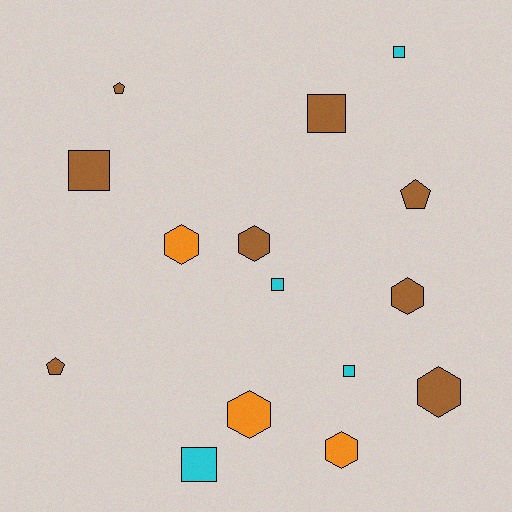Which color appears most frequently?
Brown, with 8 objects.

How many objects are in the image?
There are 15 objects.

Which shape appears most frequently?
Square, with 6 objects.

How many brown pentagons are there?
There are 3 brown pentagons.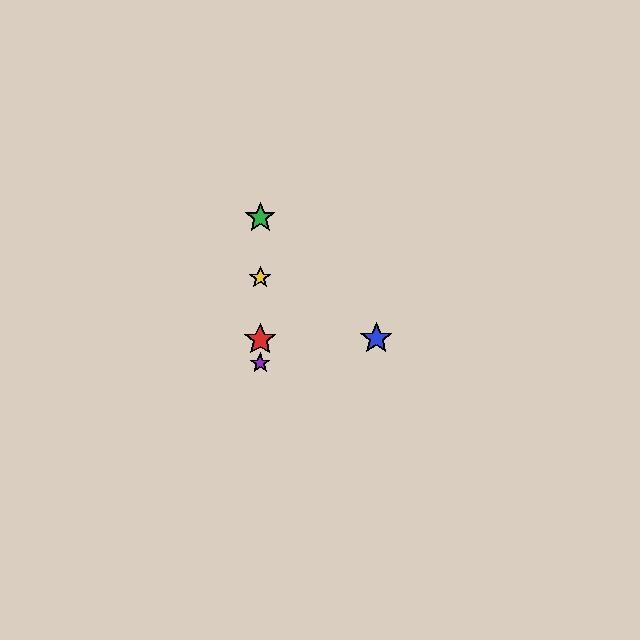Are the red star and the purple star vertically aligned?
Yes, both are at x≈260.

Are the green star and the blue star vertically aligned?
No, the green star is at x≈260 and the blue star is at x≈376.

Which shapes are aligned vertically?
The red star, the green star, the yellow star, the purple star are aligned vertically.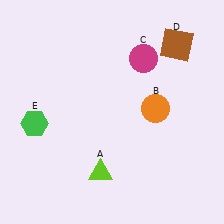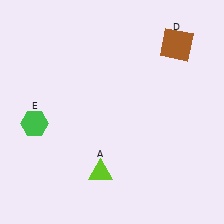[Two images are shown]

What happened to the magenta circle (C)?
The magenta circle (C) was removed in Image 2. It was in the top-right area of Image 1.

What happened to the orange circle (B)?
The orange circle (B) was removed in Image 2. It was in the top-right area of Image 1.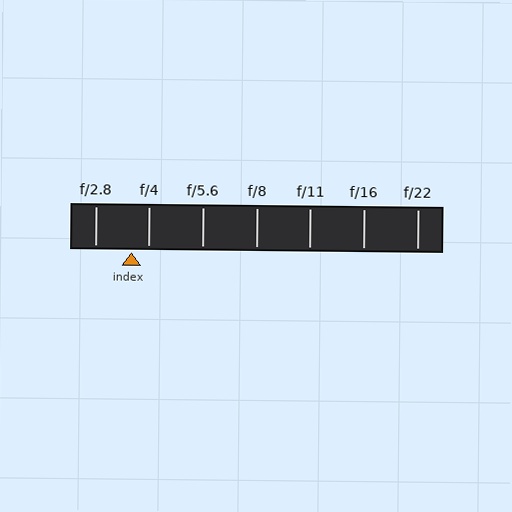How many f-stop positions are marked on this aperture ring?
There are 7 f-stop positions marked.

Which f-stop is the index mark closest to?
The index mark is closest to f/4.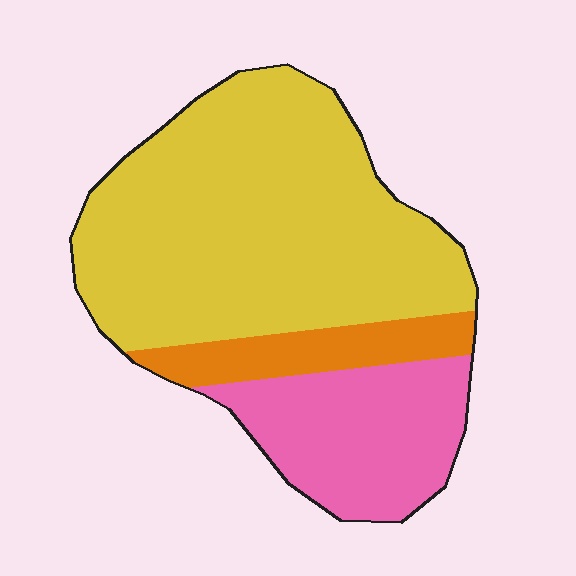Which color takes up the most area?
Yellow, at roughly 65%.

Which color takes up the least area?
Orange, at roughly 10%.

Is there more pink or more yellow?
Yellow.